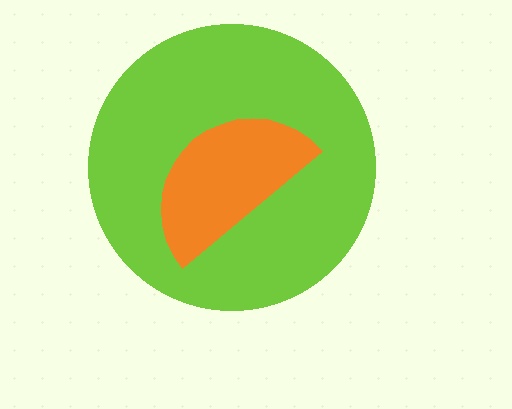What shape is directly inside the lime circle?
The orange semicircle.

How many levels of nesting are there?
2.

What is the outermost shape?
The lime circle.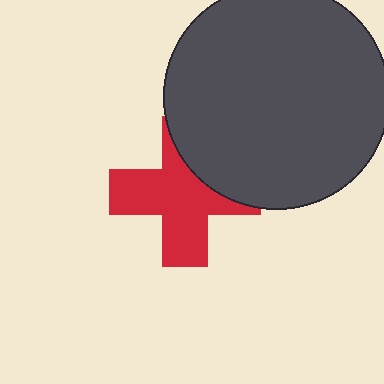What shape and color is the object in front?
The object in front is a dark gray circle.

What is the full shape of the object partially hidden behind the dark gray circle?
The partially hidden object is a red cross.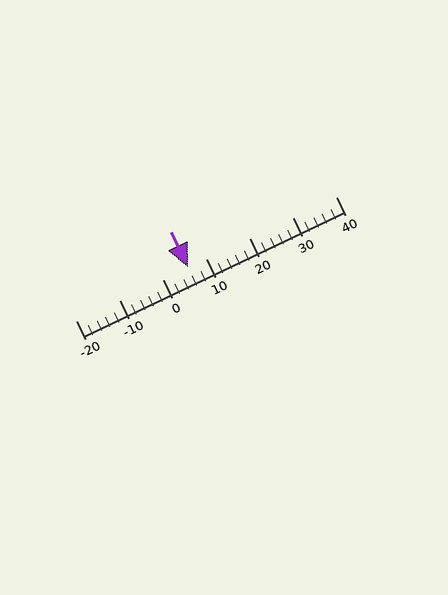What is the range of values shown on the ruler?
The ruler shows values from -20 to 40.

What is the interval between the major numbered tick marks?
The major tick marks are spaced 10 units apart.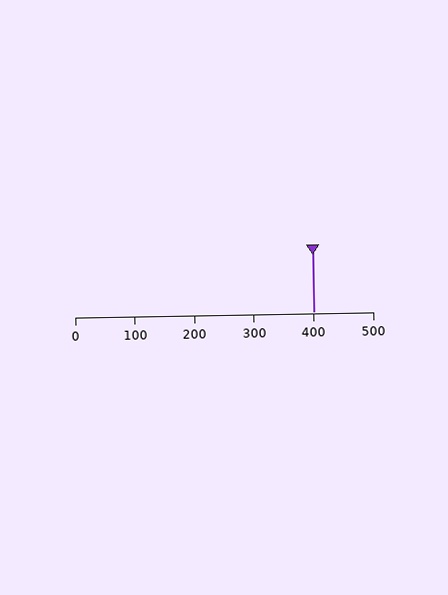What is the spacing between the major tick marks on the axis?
The major ticks are spaced 100 apart.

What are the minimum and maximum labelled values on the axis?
The axis runs from 0 to 500.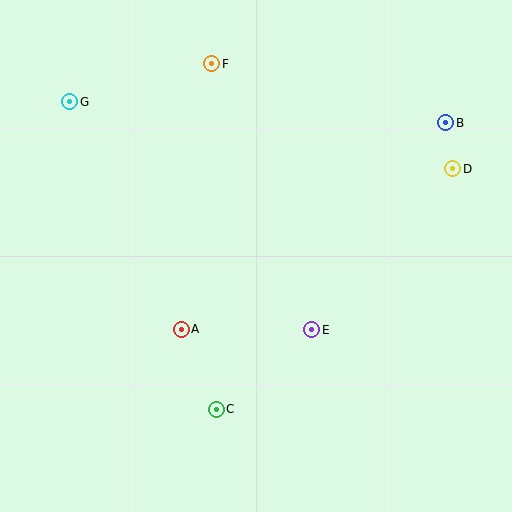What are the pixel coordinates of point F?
Point F is at (212, 64).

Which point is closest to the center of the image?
Point E at (312, 330) is closest to the center.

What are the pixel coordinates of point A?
Point A is at (181, 329).